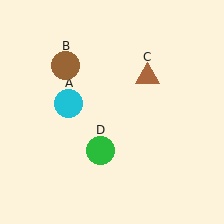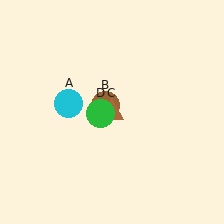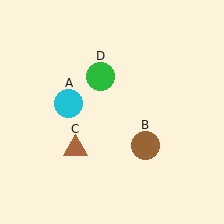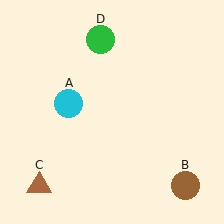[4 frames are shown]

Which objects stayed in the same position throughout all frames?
Cyan circle (object A) remained stationary.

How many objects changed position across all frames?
3 objects changed position: brown circle (object B), brown triangle (object C), green circle (object D).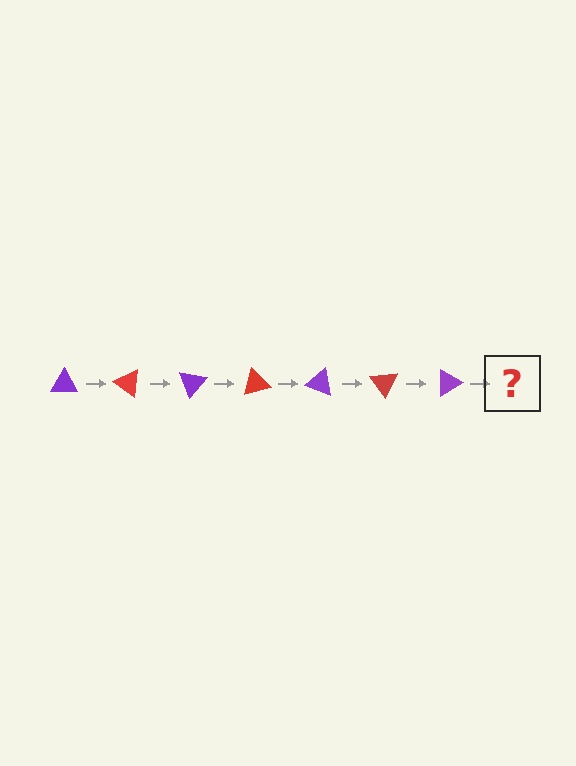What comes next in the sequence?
The next element should be a red triangle, rotated 245 degrees from the start.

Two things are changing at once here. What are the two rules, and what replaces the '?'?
The two rules are that it rotates 35 degrees each step and the color cycles through purple and red. The '?' should be a red triangle, rotated 245 degrees from the start.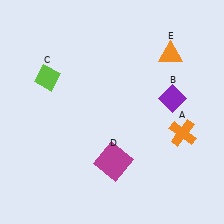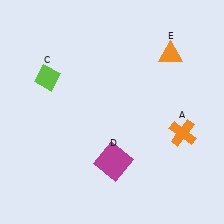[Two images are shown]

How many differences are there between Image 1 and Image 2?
There is 1 difference between the two images.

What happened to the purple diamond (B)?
The purple diamond (B) was removed in Image 2. It was in the top-right area of Image 1.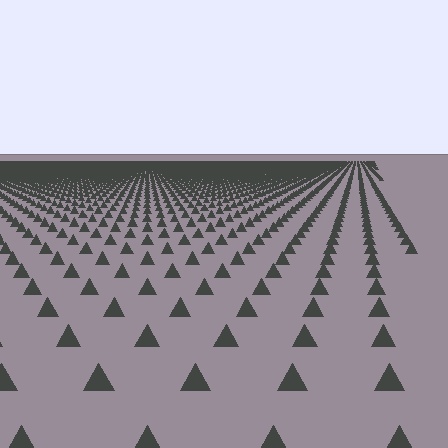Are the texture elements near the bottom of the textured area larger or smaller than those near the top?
Larger. Near the bottom, elements are closer to the viewer and appear at a bigger on-screen size.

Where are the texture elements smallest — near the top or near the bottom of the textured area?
Near the top.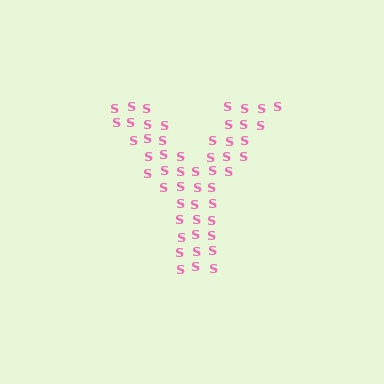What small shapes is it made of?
It is made of small letter S's.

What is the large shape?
The large shape is the letter Y.